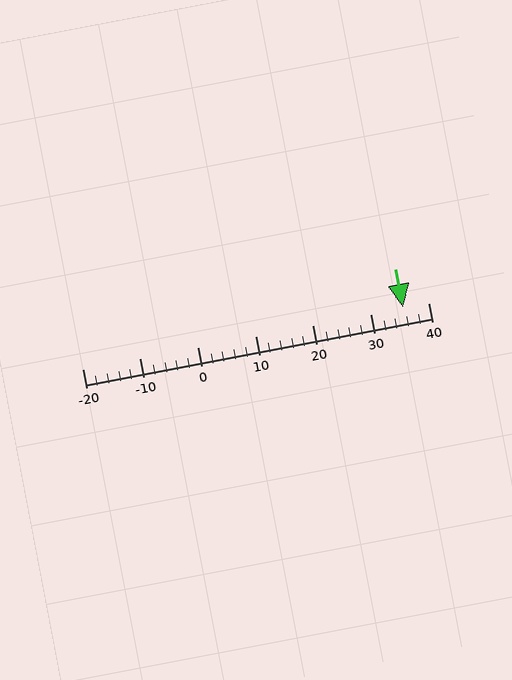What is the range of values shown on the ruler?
The ruler shows values from -20 to 40.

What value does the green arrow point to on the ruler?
The green arrow points to approximately 36.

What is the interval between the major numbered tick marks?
The major tick marks are spaced 10 units apart.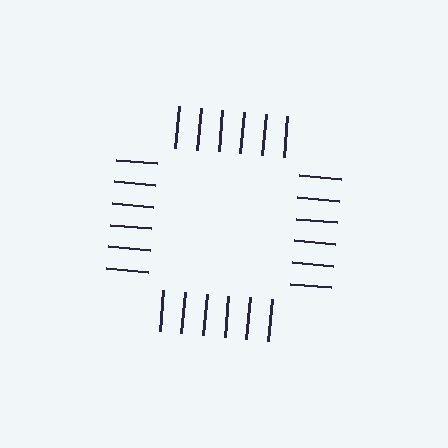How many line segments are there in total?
24 — 6 along each of the 4 edges.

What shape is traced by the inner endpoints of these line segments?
An illusory square — the line segments terminate on its edges but no continuous stroke is drawn.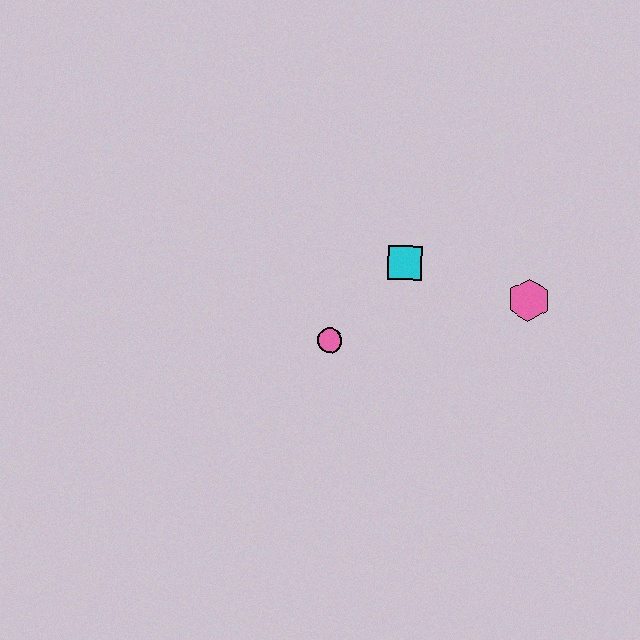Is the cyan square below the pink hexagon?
No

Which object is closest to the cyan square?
The pink circle is closest to the cyan square.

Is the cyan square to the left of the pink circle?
No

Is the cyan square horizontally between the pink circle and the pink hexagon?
Yes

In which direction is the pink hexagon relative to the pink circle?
The pink hexagon is to the right of the pink circle.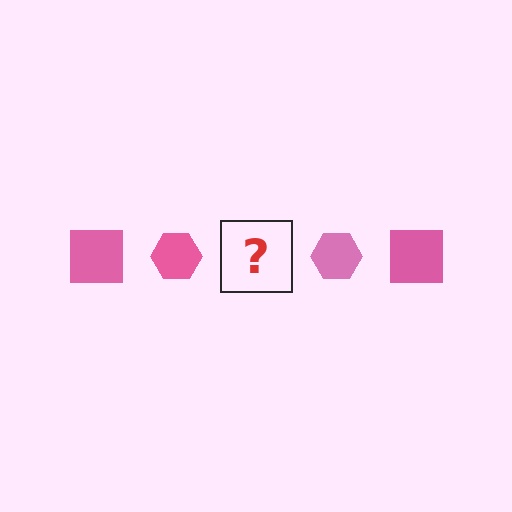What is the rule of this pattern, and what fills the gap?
The rule is that the pattern cycles through square, hexagon shapes in pink. The gap should be filled with a pink square.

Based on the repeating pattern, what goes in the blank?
The blank should be a pink square.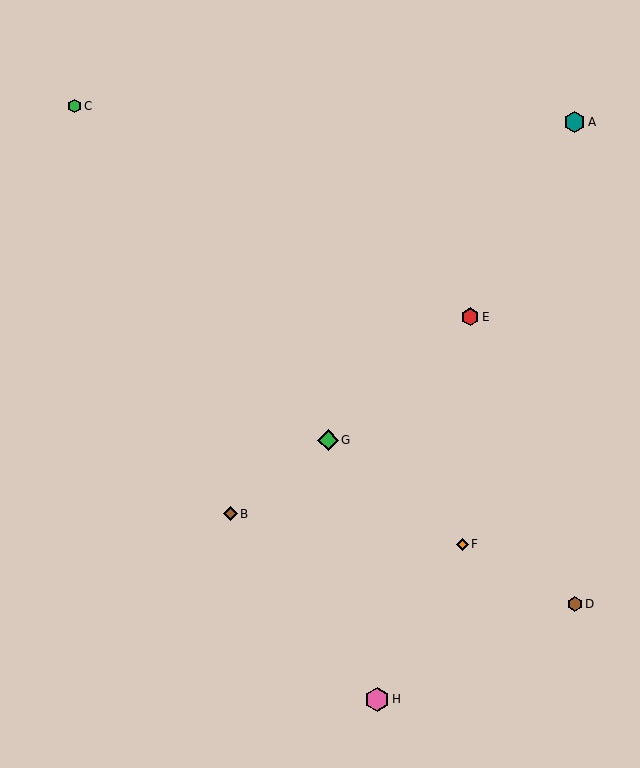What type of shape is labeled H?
Shape H is a pink hexagon.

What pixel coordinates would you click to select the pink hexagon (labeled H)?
Click at (377, 699) to select the pink hexagon H.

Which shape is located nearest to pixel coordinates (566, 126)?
The teal hexagon (labeled A) at (574, 122) is nearest to that location.